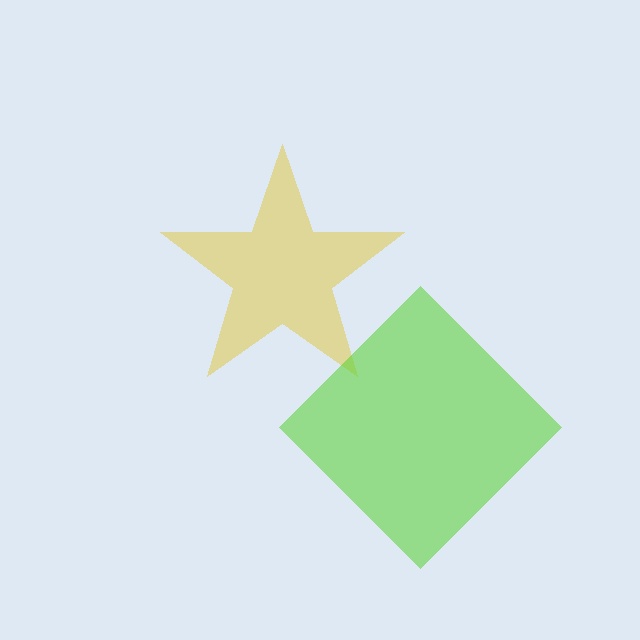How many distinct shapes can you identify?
There are 2 distinct shapes: a yellow star, a lime diamond.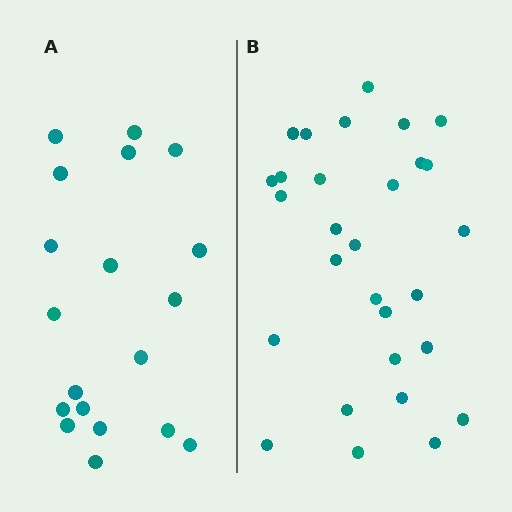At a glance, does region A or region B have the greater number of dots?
Region B (the right region) has more dots.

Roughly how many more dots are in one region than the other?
Region B has roughly 10 or so more dots than region A.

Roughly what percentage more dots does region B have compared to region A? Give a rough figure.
About 55% more.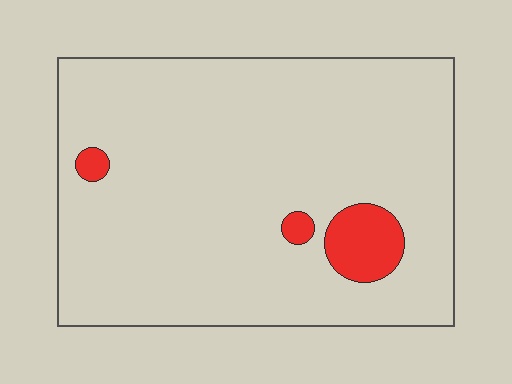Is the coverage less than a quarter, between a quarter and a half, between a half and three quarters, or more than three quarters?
Less than a quarter.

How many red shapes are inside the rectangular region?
3.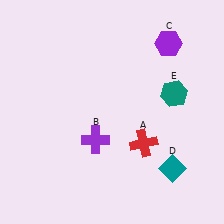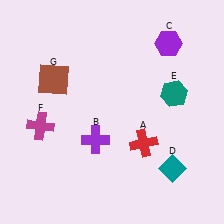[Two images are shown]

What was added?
A magenta cross (F), a brown square (G) were added in Image 2.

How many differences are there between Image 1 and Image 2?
There are 2 differences between the two images.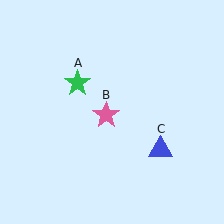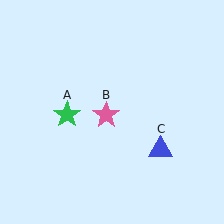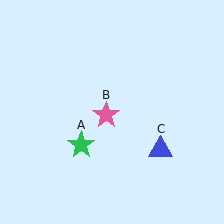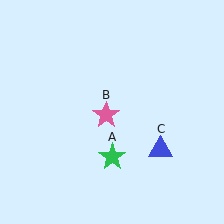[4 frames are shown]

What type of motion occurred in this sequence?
The green star (object A) rotated counterclockwise around the center of the scene.